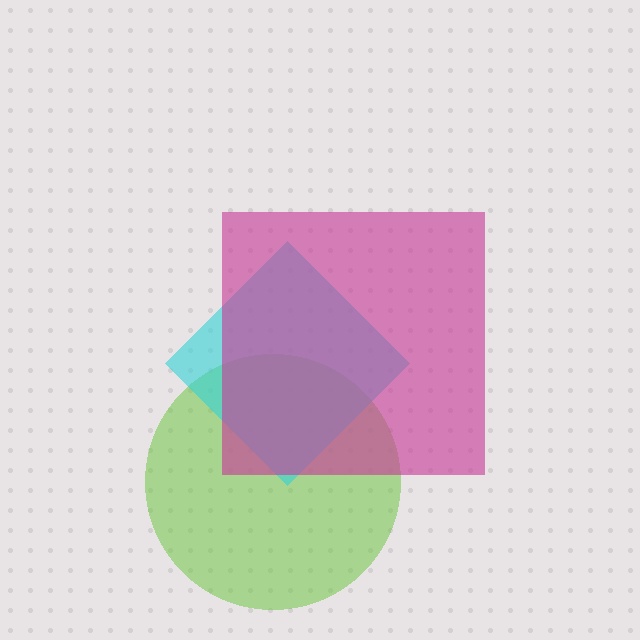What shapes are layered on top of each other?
The layered shapes are: a lime circle, a cyan diamond, a magenta square.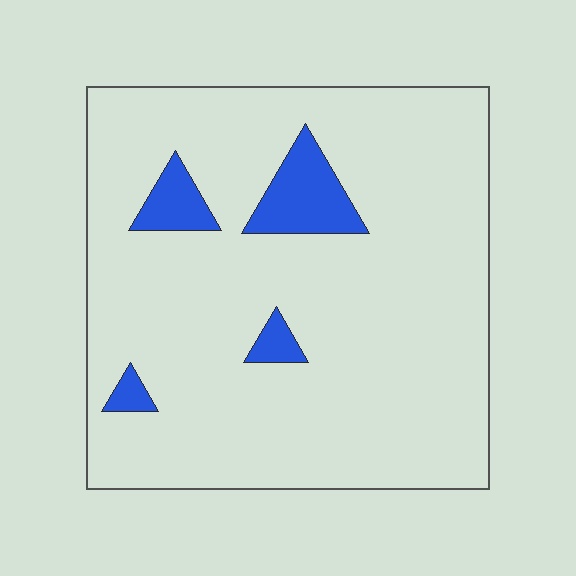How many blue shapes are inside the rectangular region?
4.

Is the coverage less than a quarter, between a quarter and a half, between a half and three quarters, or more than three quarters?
Less than a quarter.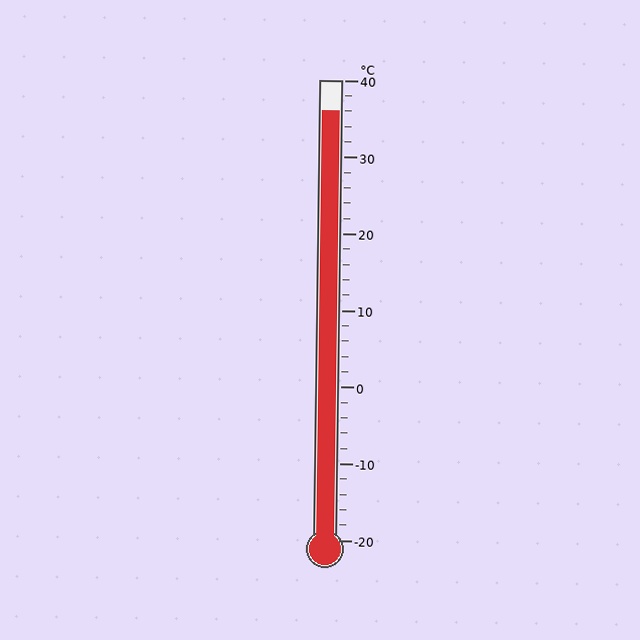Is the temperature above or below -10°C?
The temperature is above -10°C.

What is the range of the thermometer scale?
The thermometer scale ranges from -20°C to 40°C.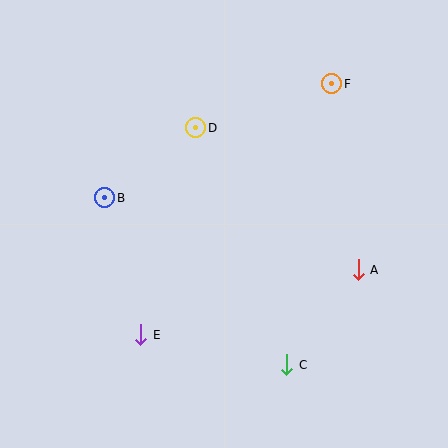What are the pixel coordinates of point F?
Point F is at (332, 84).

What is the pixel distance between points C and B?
The distance between C and B is 247 pixels.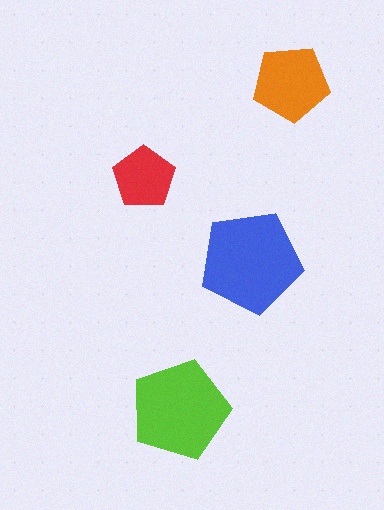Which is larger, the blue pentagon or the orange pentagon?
The blue one.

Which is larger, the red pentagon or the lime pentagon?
The lime one.